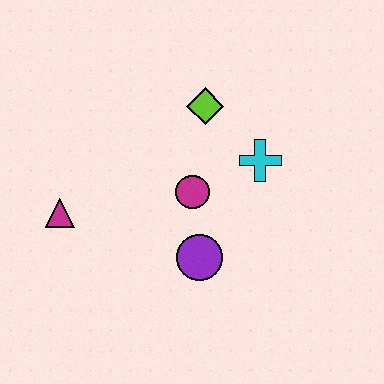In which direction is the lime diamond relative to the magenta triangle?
The lime diamond is to the right of the magenta triangle.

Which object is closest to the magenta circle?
The purple circle is closest to the magenta circle.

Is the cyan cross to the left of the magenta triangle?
No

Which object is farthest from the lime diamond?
The magenta triangle is farthest from the lime diamond.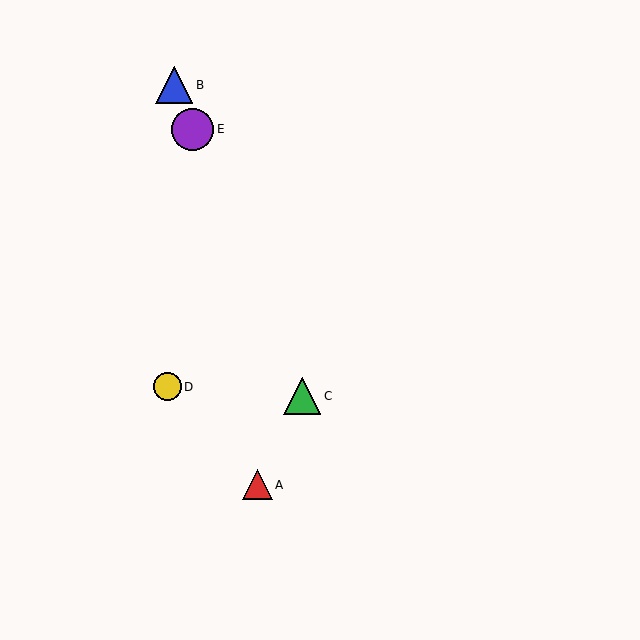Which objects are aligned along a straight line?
Objects B, C, E are aligned along a straight line.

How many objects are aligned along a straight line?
3 objects (B, C, E) are aligned along a straight line.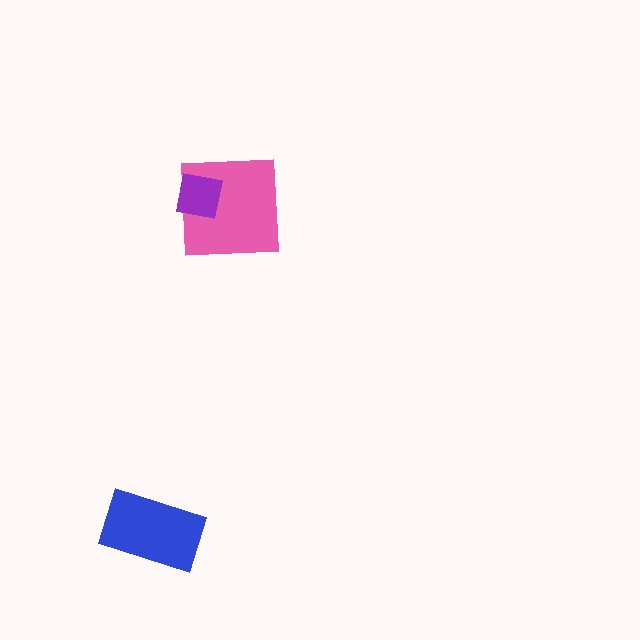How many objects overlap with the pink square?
1 object overlaps with the pink square.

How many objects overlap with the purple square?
1 object overlaps with the purple square.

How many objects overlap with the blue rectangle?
0 objects overlap with the blue rectangle.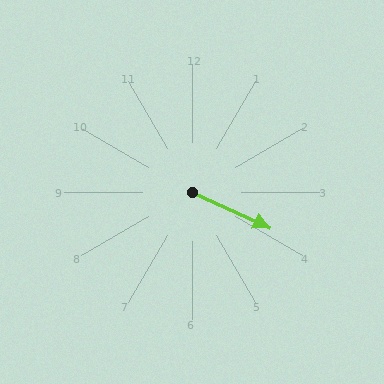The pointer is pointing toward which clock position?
Roughly 4 o'clock.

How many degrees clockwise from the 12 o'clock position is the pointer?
Approximately 114 degrees.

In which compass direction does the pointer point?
Southeast.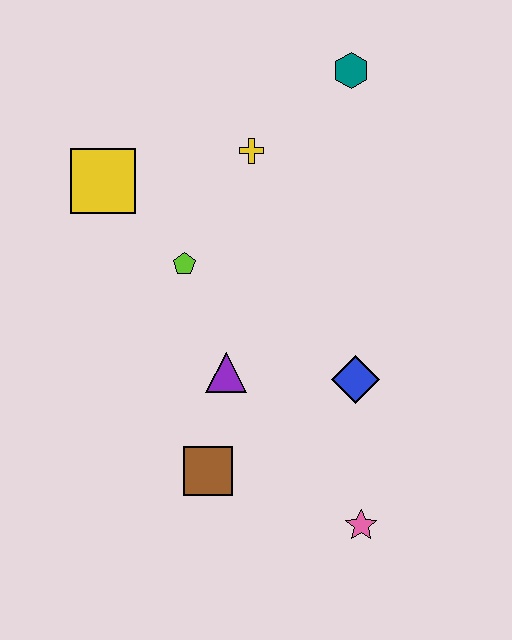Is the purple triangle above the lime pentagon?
No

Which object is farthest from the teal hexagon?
The pink star is farthest from the teal hexagon.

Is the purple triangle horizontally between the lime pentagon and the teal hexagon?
Yes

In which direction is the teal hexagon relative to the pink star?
The teal hexagon is above the pink star.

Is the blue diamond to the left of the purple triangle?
No